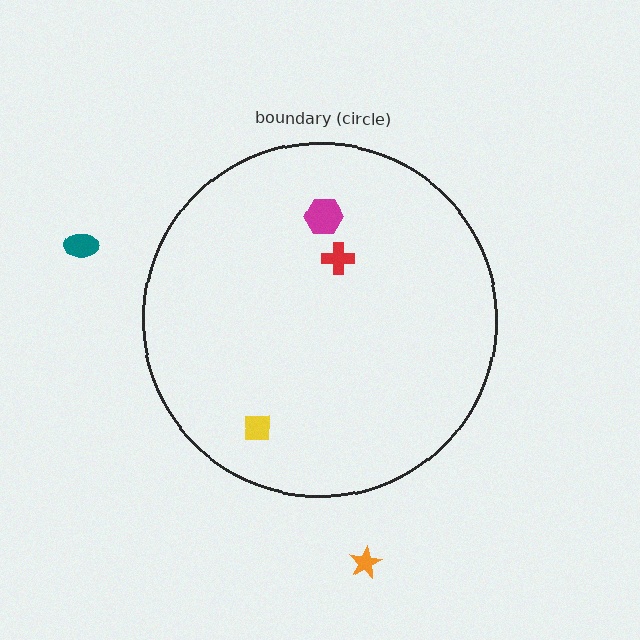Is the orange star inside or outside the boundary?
Outside.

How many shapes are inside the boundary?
3 inside, 2 outside.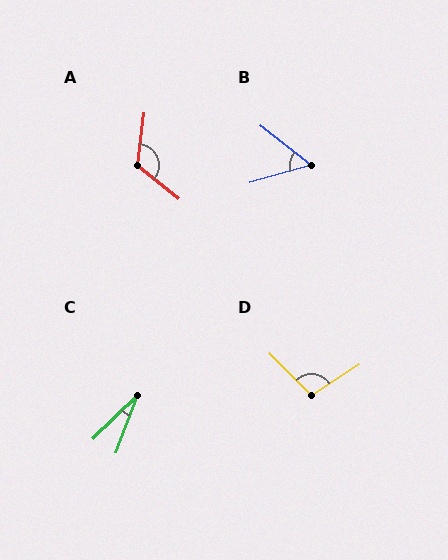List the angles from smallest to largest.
C (25°), B (54°), D (102°), A (122°).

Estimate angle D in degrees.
Approximately 102 degrees.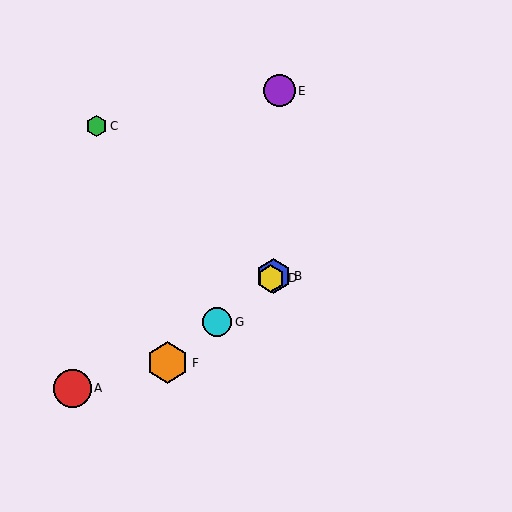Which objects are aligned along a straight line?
Objects B, D, F, G are aligned along a straight line.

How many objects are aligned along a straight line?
4 objects (B, D, F, G) are aligned along a straight line.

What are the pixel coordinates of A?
Object A is at (72, 388).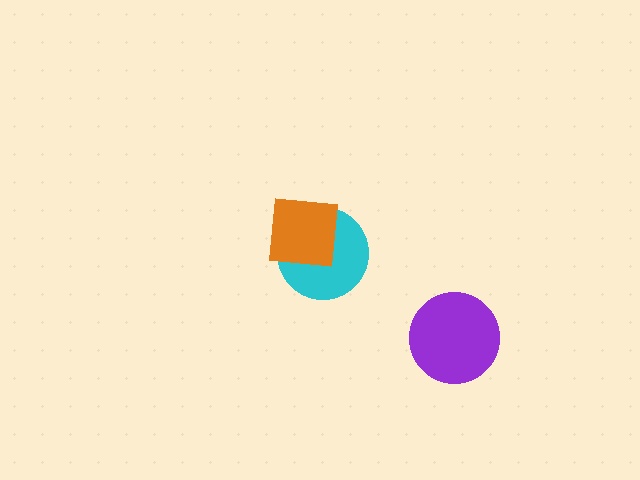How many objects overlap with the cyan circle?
1 object overlaps with the cyan circle.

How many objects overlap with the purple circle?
0 objects overlap with the purple circle.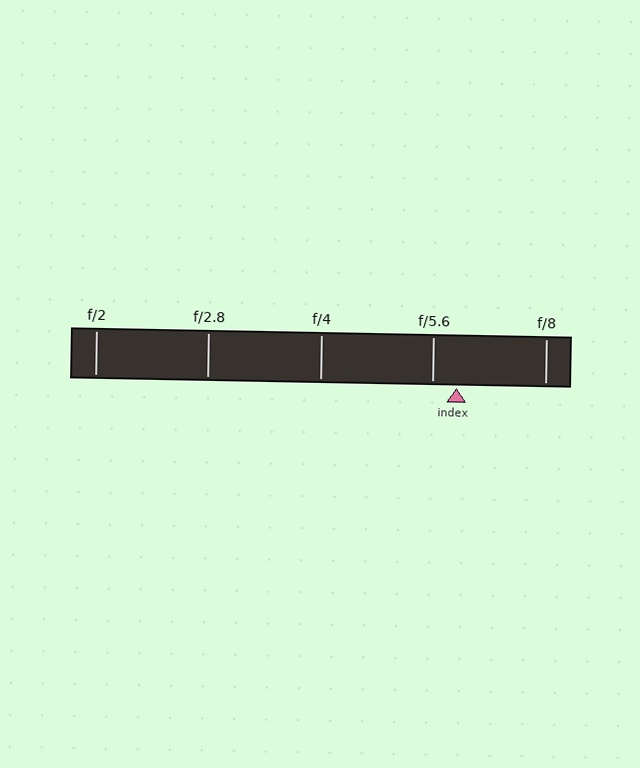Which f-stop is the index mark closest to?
The index mark is closest to f/5.6.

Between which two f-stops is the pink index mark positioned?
The index mark is between f/5.6 and f/8.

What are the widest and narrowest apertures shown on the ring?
The widest aperture shown is f/2 and the narrowest is f/8.